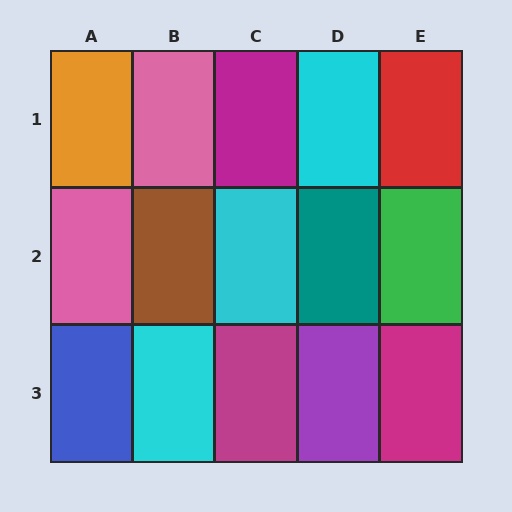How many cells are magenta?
3 cells are magenta.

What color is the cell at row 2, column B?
Brown.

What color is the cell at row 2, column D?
Teal.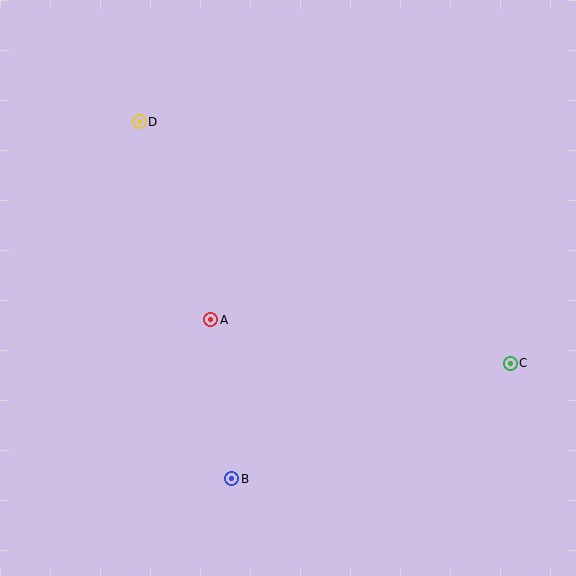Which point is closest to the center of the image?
Point A at (211, 320) is closest to the center.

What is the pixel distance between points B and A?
The distance between B and A is 160 pixels.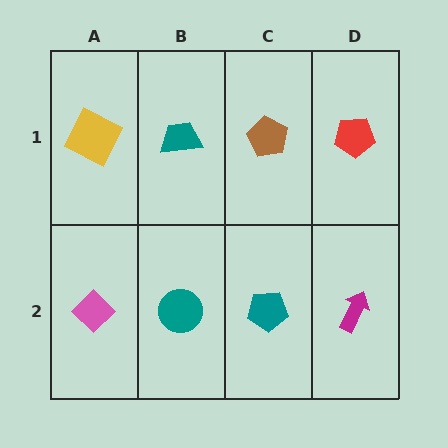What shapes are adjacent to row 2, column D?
A red pentagon (row 1, column D), a teal pentagon (row 2, column C).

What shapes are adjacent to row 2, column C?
A brown pentagon (row 1, column C), a teal circle (row 2, column B), a magenta arrow (row 2, column D).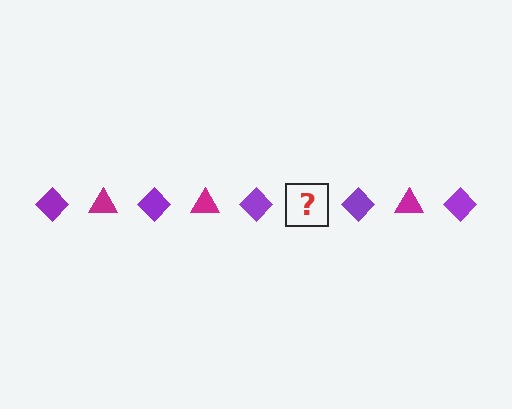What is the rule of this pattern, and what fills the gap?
The rule is that the pattern alternates between purple diamond and magenta triangle. The gap should be filled with a magenta triangle.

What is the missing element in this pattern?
The missing element is a magenta triangle.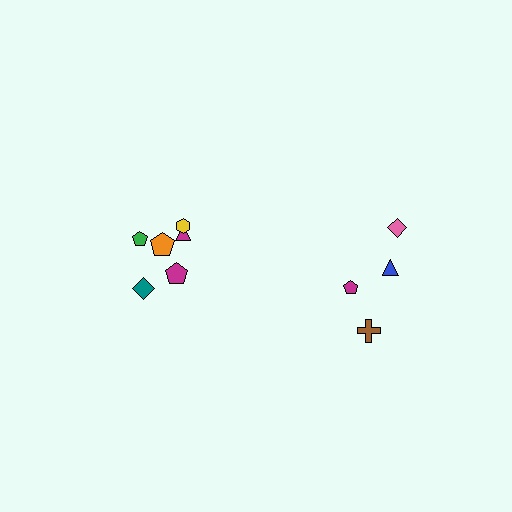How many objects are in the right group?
There are 4 objects.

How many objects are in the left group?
There are 6 objects.